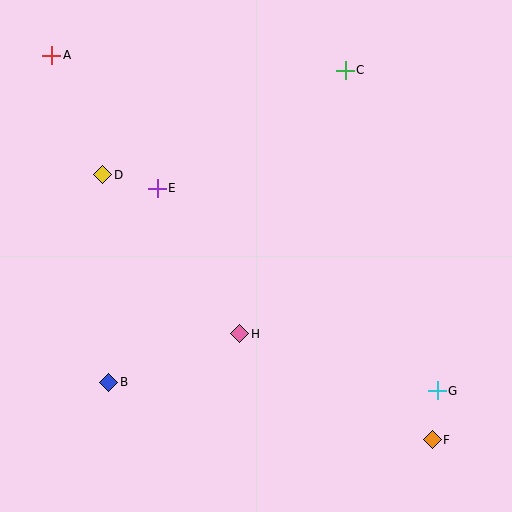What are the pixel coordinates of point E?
Point E is at (157, 188).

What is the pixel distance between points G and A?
The distance between G and A is 511 pixels.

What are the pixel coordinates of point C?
Point C is at (345, 70).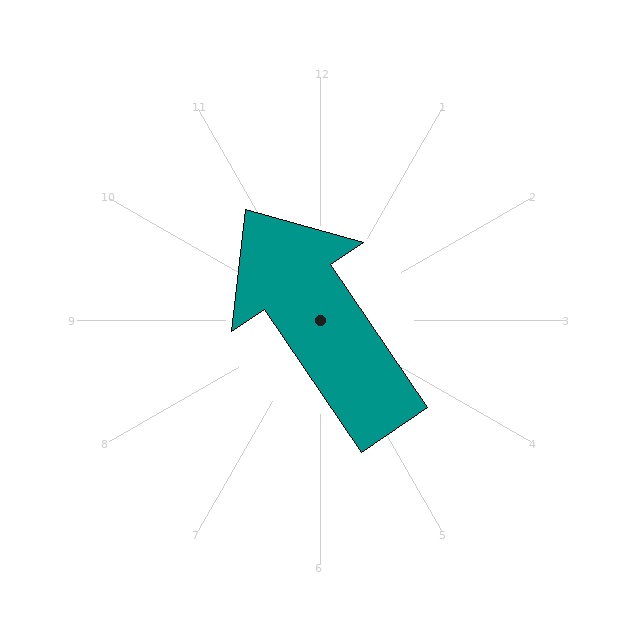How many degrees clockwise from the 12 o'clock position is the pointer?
Approximately 326 degrees.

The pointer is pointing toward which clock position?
Roughly 11 o'clock.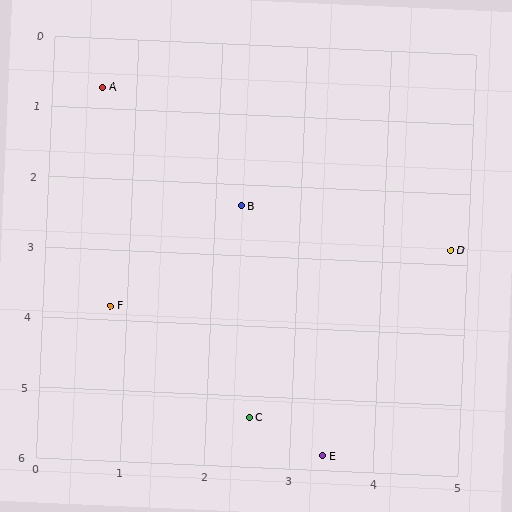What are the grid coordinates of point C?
Point C is at approximately (2.5, 5.3).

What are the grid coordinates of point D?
Point D is at approximately (4.8, 2.8).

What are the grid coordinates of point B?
Point B is at approximately (2.3, 2.3).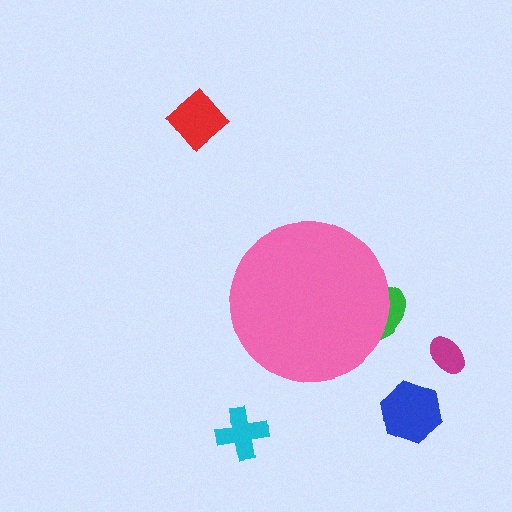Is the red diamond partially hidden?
No, the red diamond is fully visible.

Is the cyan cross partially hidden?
No, the cyan cross is fully visible.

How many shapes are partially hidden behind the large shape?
1 shape is partially hidden.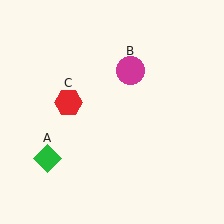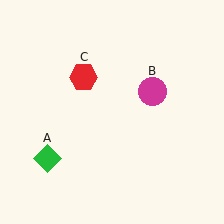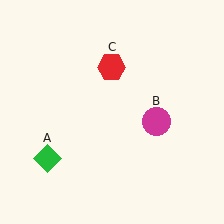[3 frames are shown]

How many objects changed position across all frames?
2 objects changed position: magenta circle (object B), red hexagon (object C).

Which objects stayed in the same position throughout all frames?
Green diamond (object A) remained stationary.